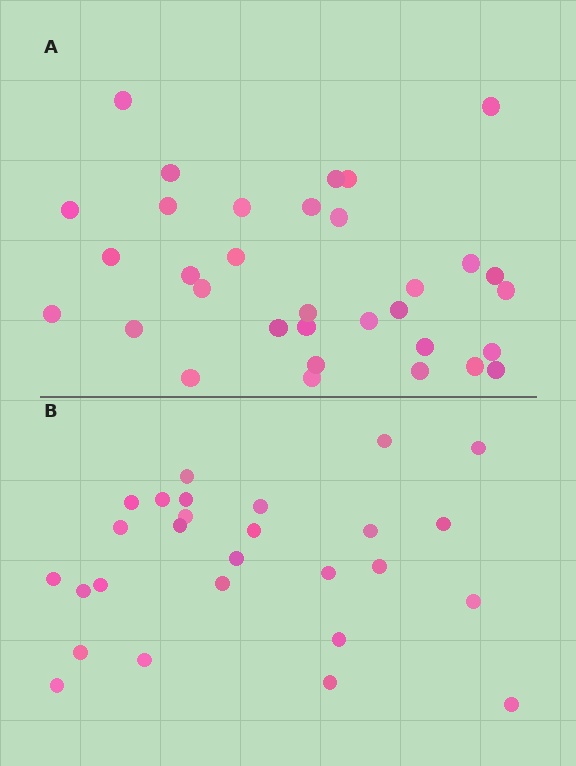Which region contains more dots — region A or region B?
Region A (the top region) has more dots.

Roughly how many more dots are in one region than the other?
Region A has about 6 more dots than region B.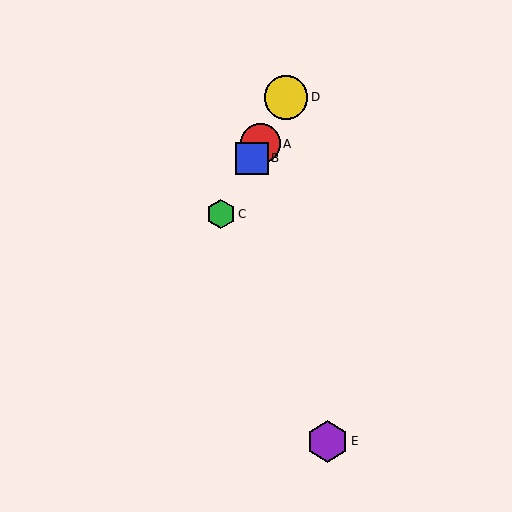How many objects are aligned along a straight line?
4 objects (A, B, C, D) are aligned along a straight line.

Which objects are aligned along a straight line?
Objects A, B, C, D are aligned along a straight line.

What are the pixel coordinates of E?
Object E is at (328, 441).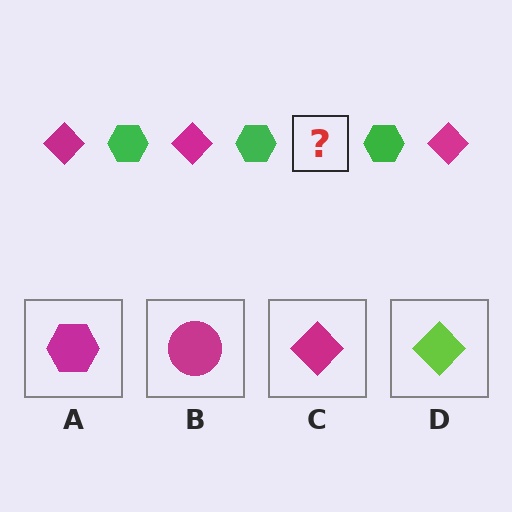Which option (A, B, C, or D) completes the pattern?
C.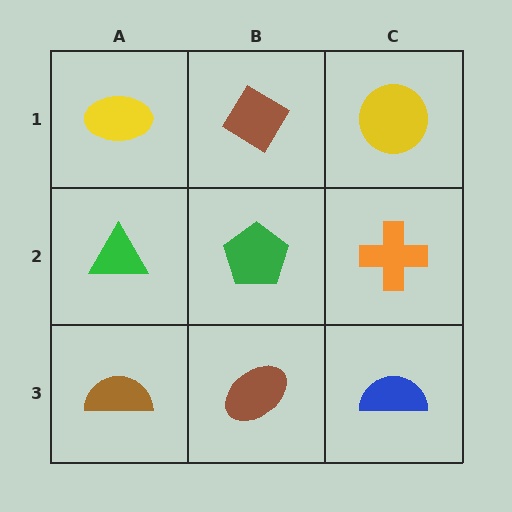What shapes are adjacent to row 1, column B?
A green pentagon (row 2, column B), a yellow ellipse (row 1, column A), a yellow circle (row 1, column C).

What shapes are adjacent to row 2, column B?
A brown diamond (row 1, column B), a brown ellipse (row 3, column B), a green triangle (row 2, column A), an orange cross (row 2, column C).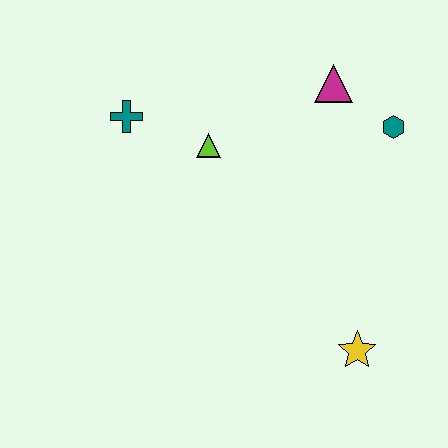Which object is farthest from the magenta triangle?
The yellow star is farthest from the magenta triangle.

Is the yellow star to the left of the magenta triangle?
No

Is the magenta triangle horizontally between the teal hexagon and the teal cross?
Yes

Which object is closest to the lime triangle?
The teal cross is closest to the lime triangle.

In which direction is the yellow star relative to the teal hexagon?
The yellow star is below the teal hexagon.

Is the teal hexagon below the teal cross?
Yes